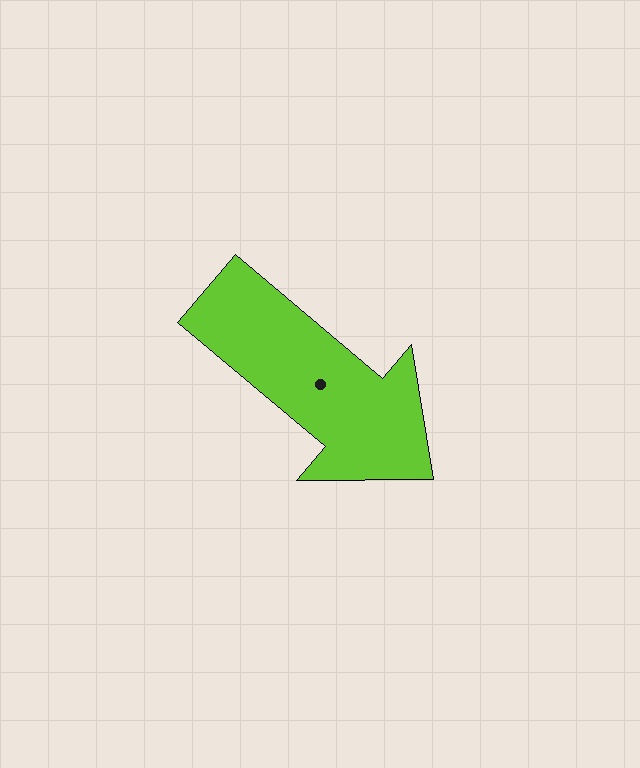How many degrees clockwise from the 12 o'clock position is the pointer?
Approximately 130 degrees.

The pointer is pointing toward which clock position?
Roughly 4 o'clock.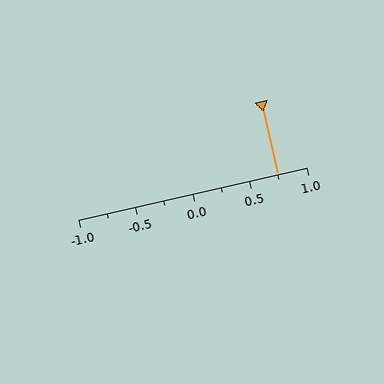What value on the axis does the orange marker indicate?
The marker indicates approximately 0.75.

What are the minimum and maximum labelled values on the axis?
The axis runs from -1.0 to 1.0.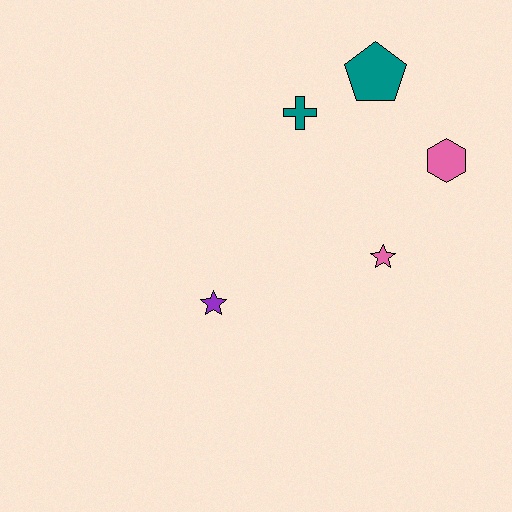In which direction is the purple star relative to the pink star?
The purple star is to the left of the pink star.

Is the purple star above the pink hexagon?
No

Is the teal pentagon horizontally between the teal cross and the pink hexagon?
Yes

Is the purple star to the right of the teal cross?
No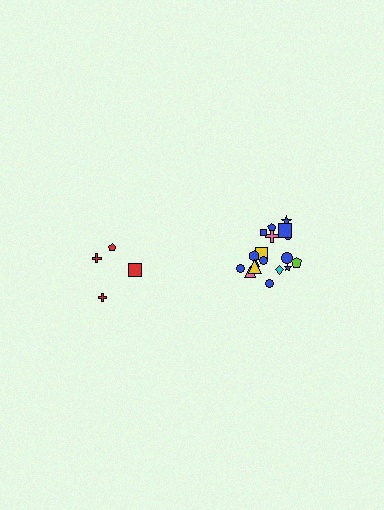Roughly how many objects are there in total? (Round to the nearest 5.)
Roughly 20 objects in total.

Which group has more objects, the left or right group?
The right group.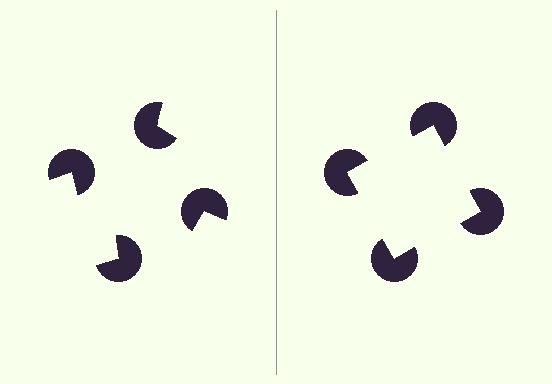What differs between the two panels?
The pac-man discs are positioned identically on both sides; only the wedge orientations differ. On the right they align to a square; on the left they are misaligned.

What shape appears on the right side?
An illusory square.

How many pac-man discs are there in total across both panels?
8 — 4 on each side.